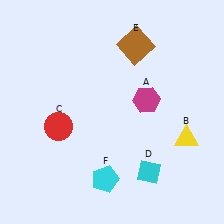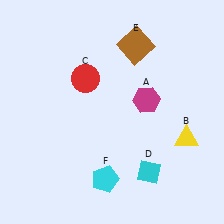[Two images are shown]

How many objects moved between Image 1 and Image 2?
1 object moved between the two images.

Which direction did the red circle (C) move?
The red circle (C) moved up.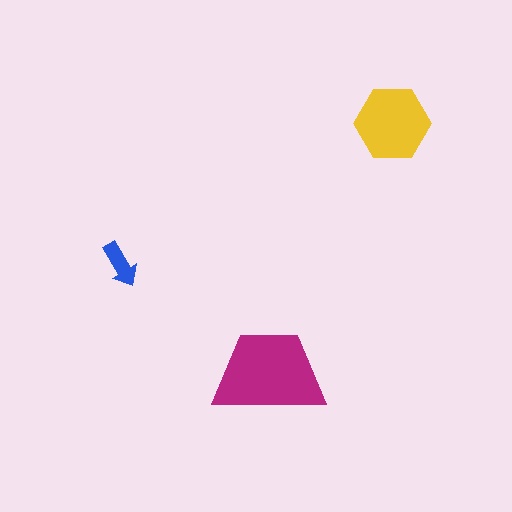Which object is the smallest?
The blue arrow.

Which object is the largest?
The magenta trapezoid.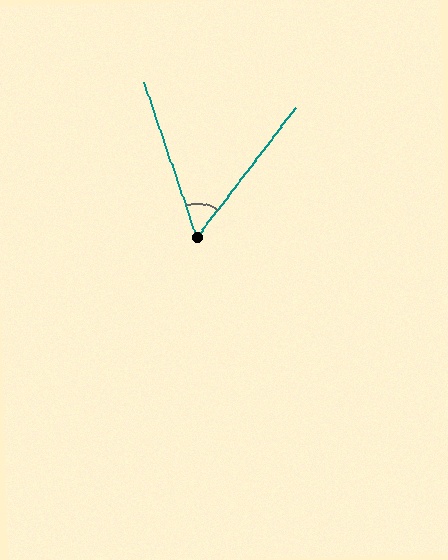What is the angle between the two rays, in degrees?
Approximately 56 degrees.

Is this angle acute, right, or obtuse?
It is acute.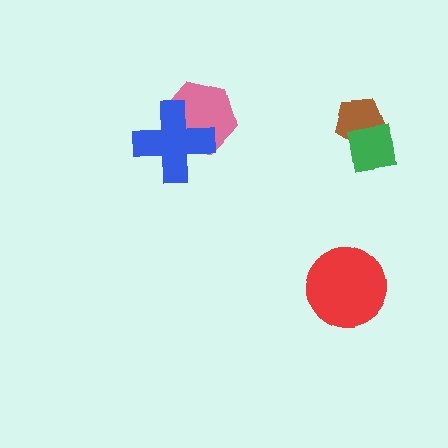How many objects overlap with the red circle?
0 objects overlap with the red circle.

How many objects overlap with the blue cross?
1 object overlaps with the blue cross.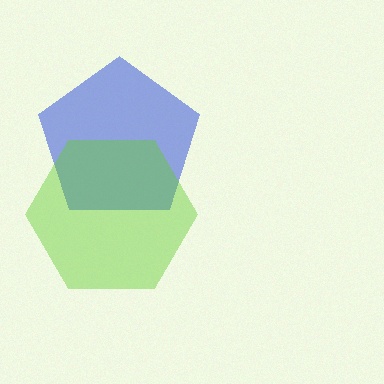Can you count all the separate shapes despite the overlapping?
Yes, there are 2 separate shapes.